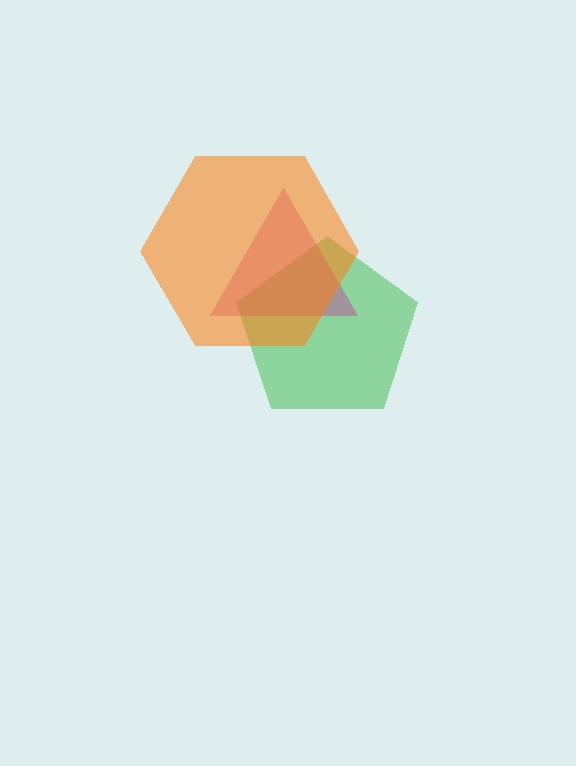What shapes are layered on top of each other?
The layered shapes are: a green pentagon, a magenta triangle, an orange hexagon.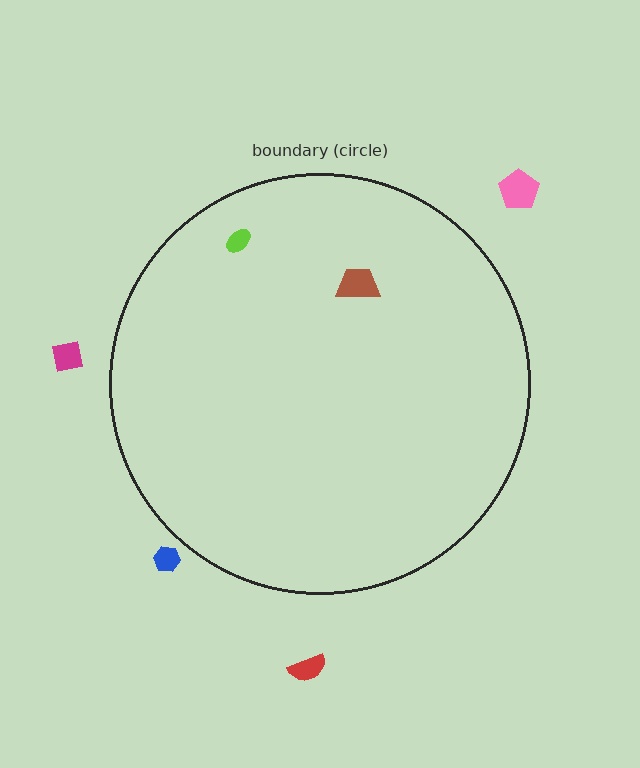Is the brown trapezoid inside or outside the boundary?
Inside.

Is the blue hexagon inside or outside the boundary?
Outside.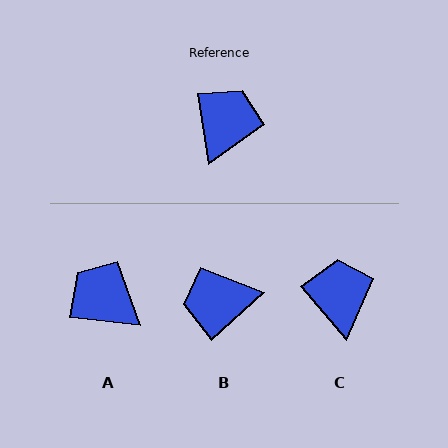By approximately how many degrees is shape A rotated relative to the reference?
Approximately 75 degrees counter-clockwise.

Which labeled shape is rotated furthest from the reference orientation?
B, about 123 degrees away.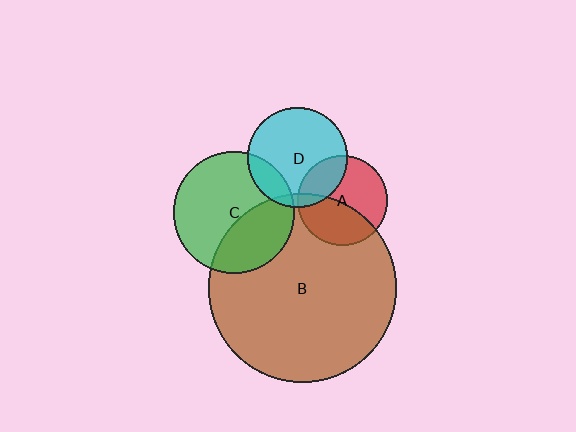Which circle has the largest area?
Circle B (brown).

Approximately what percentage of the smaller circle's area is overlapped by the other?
Approximately 25%.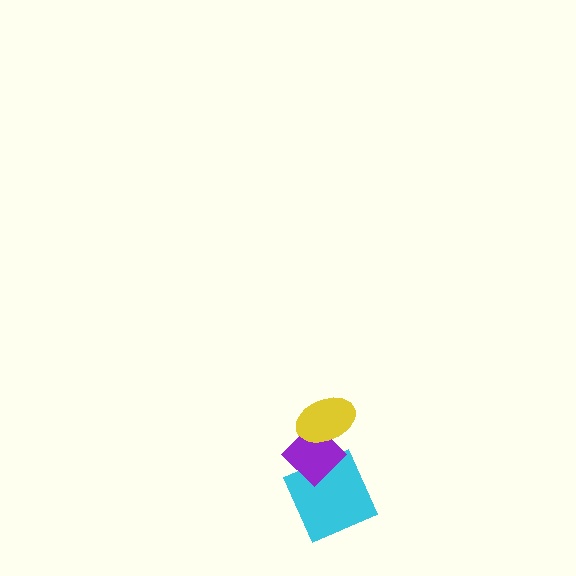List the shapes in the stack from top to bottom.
From top to bottom: the yellow ellipse, the purple diamond, the cyan square.